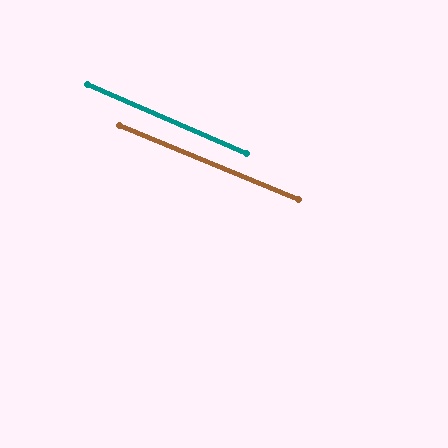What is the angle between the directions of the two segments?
Approximately 1 degree.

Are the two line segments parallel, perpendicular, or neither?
Parallel — their directions differ by only 1.3°.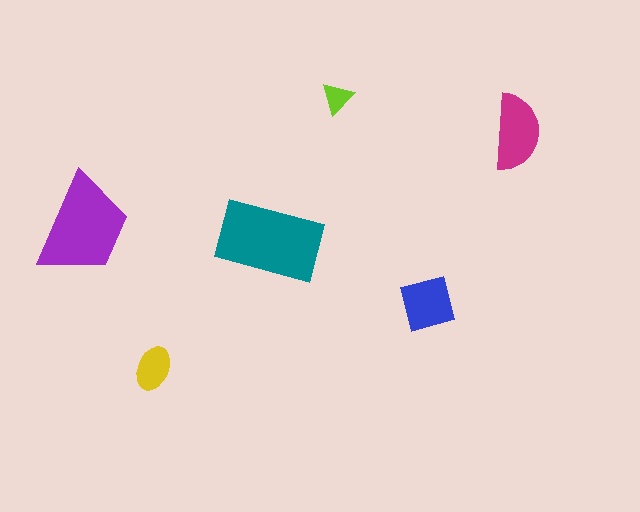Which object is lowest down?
The yellow ellipse is bottommost.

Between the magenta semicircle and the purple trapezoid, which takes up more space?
The purple trapezoid.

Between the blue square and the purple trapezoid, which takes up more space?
The purple trapezoid.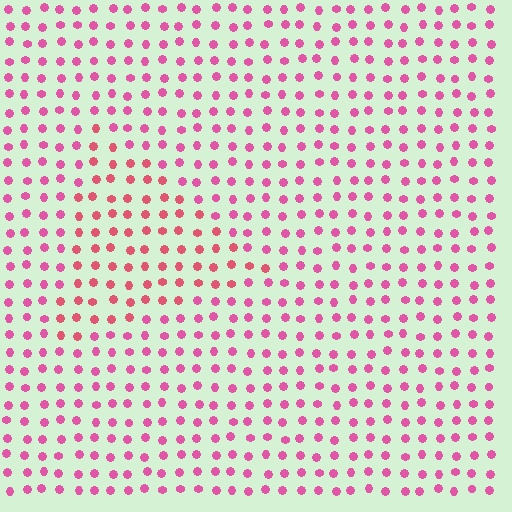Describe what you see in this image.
The image is filled with small pink elements in a uniform arrangement. A triangle-shaped region is visible where the elements are tinted to a slightly different hue, forming a subtle color boundary.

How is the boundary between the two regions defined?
The boundary is defined purely by a slight shift in hue (about 23 degrees). Spacing, size, and orientation are identical on both sides.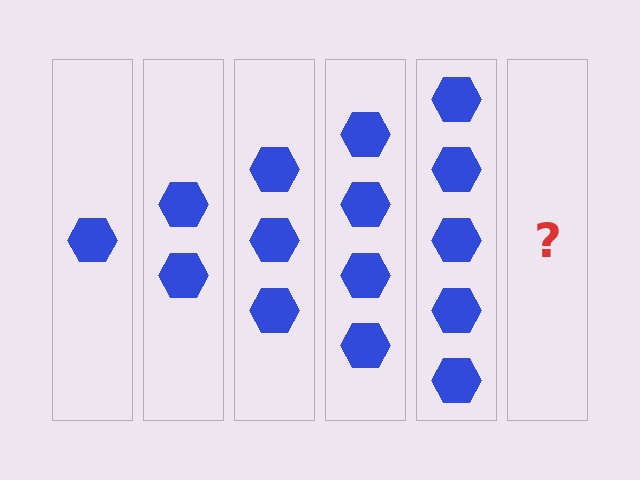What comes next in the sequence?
The next element should be 6 hexagons.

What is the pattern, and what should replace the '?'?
The pattern is that each step adds one more hexagon. The '?' should be 6 hexagons.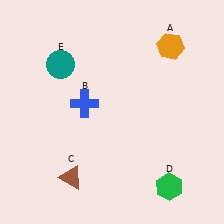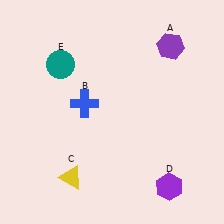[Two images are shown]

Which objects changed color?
A changed from orange to purple. C changed from brown to yellow. D changed from green to purple.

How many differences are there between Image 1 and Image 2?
There are 3 differences between the two images.